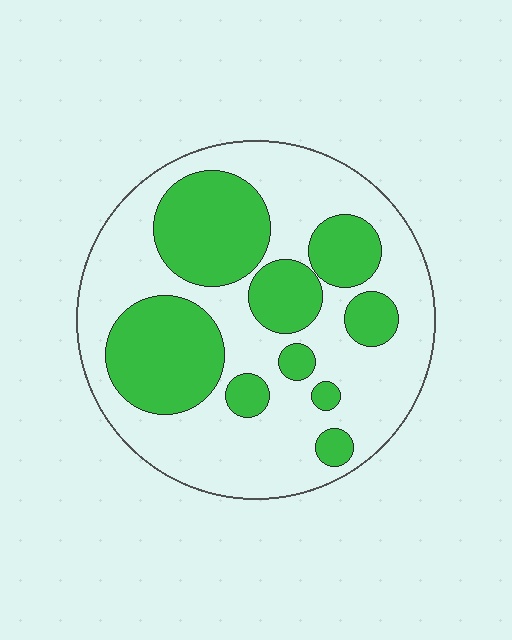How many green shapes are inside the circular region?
9.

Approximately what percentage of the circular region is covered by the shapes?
Approximately 35%.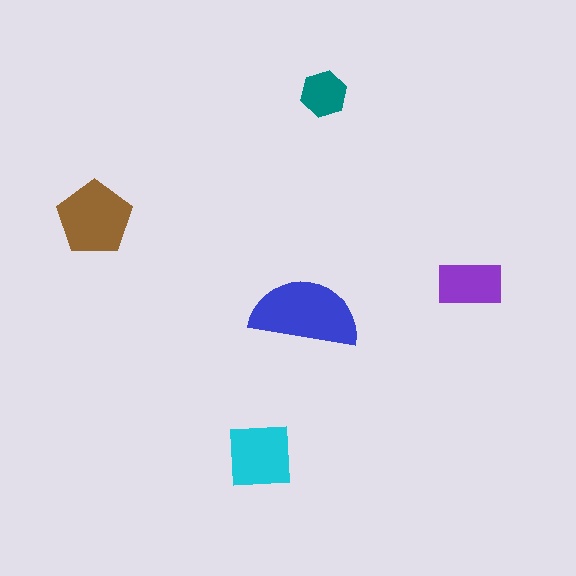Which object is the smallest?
The teal hexagon.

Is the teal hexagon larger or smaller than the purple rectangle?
Smaller.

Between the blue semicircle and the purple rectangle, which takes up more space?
The blue semicircle.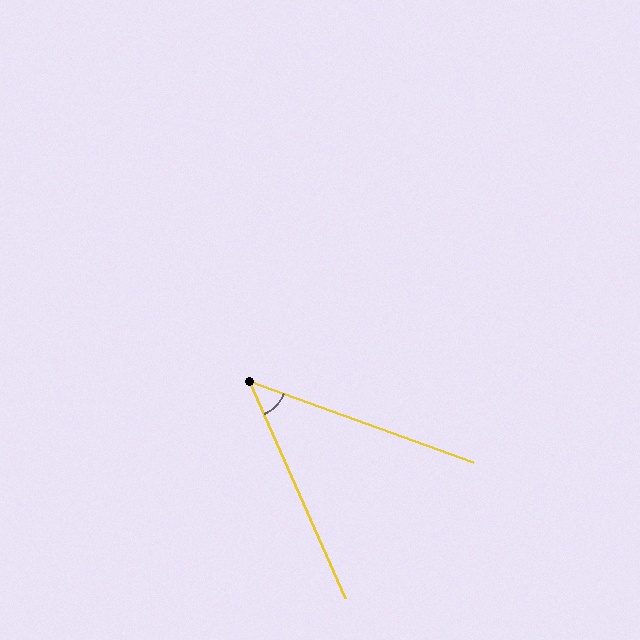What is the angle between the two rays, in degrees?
Approximately 46 degrees.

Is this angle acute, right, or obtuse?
It is acute.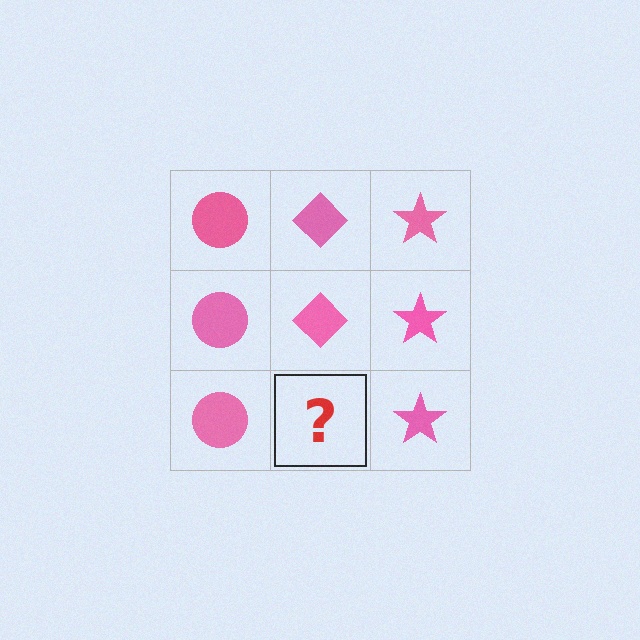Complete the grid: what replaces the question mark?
The question mark should be replaced with a pink diamond.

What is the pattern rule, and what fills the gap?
The rule is that each column has a consistent shape. The gap should be filled with a pink diamond.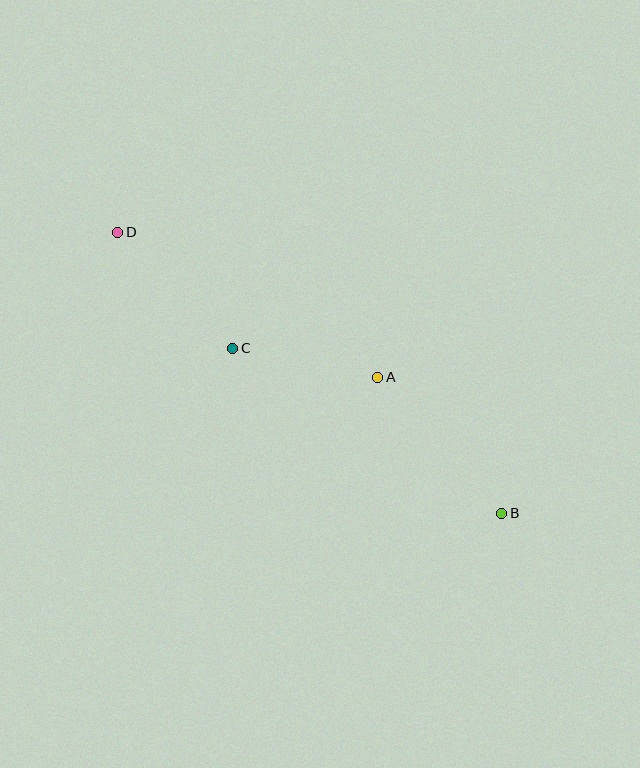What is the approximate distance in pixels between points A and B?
The distance between A and B is approximately 184 pixels.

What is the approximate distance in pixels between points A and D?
The distance between A and D is approximately 298 pixels.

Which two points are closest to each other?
Points A and C are closest to each other.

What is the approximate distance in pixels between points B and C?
The distance between B and C is approximately 315 pixels.